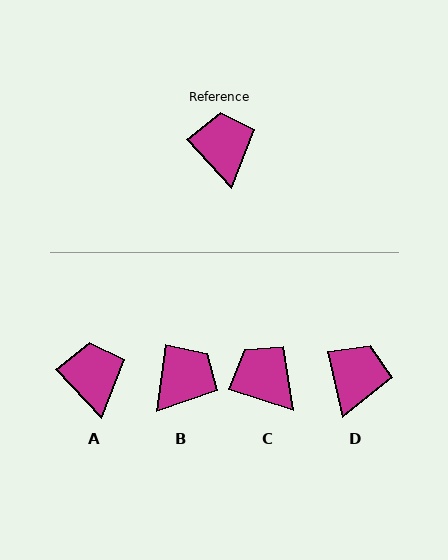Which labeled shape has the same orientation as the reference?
A.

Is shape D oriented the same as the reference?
No, it is off by about 30 degrees.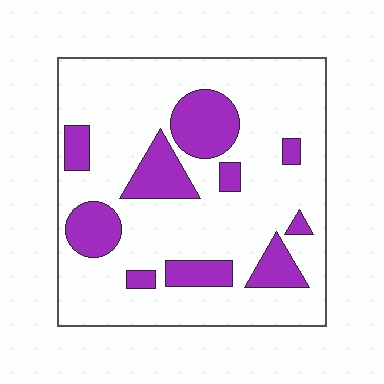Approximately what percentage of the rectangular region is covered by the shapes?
Approximately 25%.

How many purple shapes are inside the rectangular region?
10.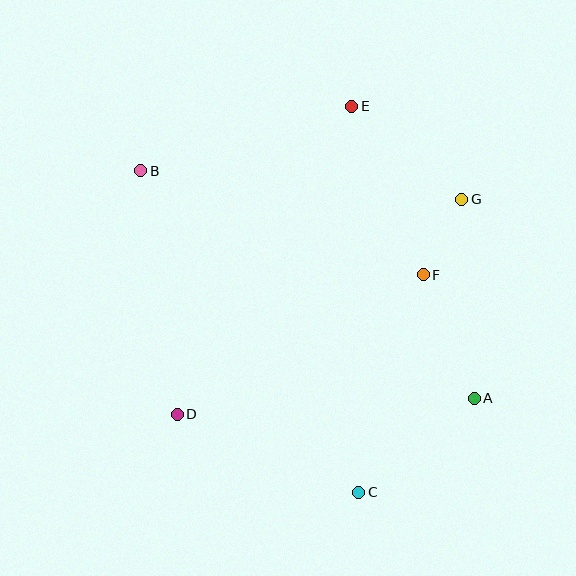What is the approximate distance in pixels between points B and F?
The distance between B and F is approximately 301 pixels.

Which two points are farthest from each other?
Points A and B are farthest from each other.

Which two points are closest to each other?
Points F and G are closest to each other.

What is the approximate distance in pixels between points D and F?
The distance between D and F is approximately 283 pixels.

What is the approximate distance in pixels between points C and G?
The distance between C and G is approximately 310 pixels.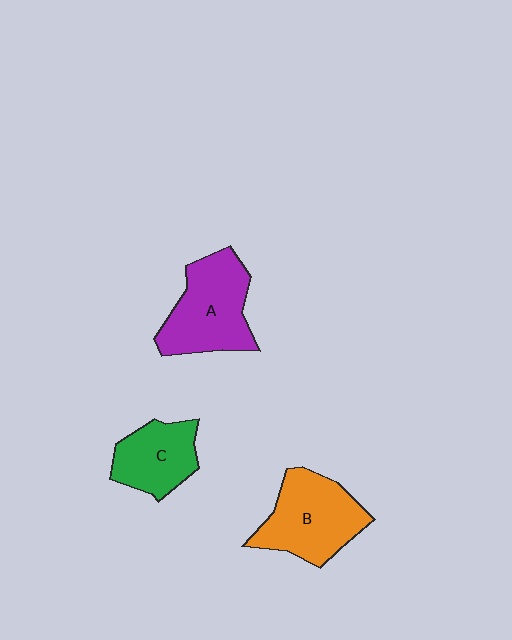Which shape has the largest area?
Shape A (purple).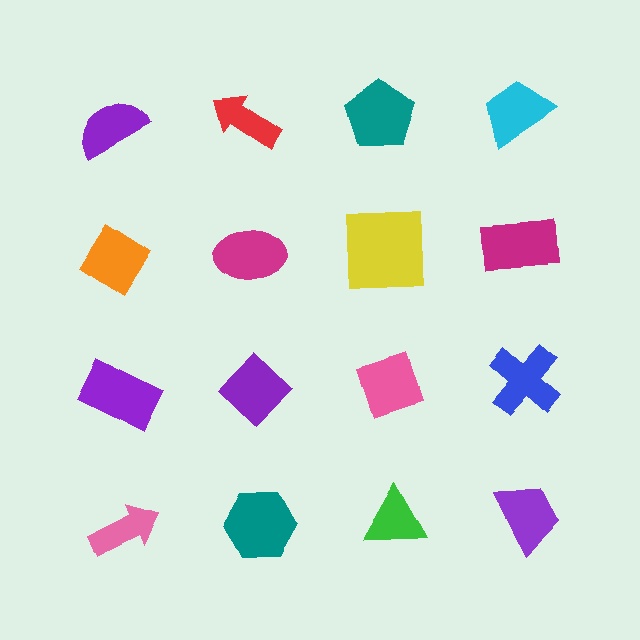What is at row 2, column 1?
An orange diamond.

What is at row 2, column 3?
A yellow square.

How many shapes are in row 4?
4 shapes.